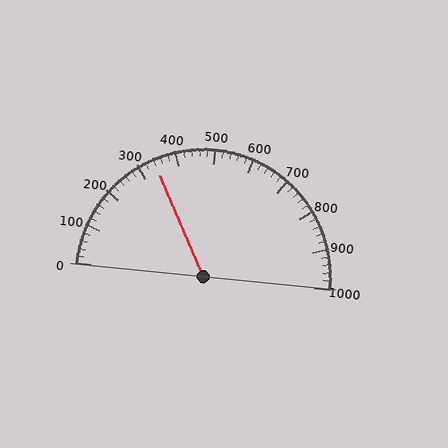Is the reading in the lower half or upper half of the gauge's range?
The reading is in the lower half of the range (0 to 1000).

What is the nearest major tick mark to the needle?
The nearest major tick mark is 300.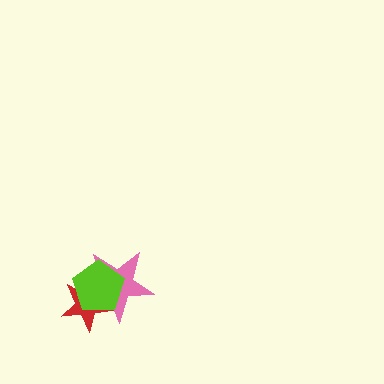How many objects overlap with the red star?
2 objects overlap with the red star.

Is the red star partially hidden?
Yes, it is partially covered by another shape.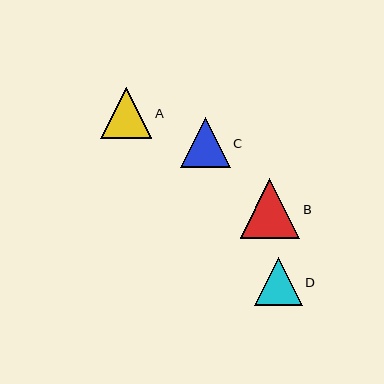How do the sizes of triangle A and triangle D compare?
Triangle A and triangle D are approximately the same size.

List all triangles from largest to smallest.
From largest to smallest: B, A, C, D.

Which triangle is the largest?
Triangle B is the largest with a size of approximately 59 pixels.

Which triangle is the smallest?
Triangle D is the smallest with a size of approximately 48 pixels.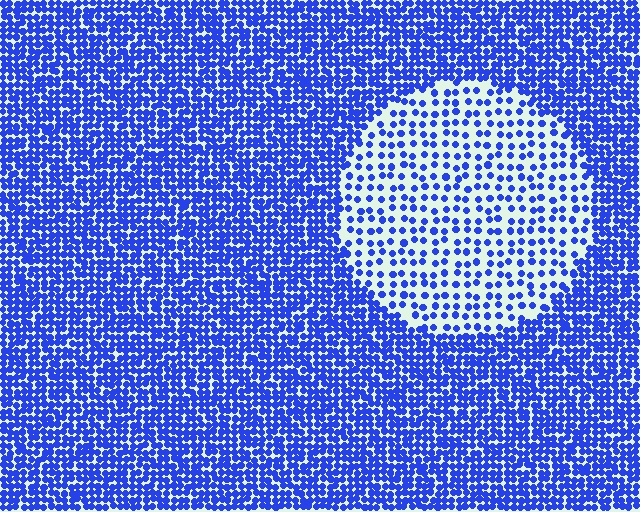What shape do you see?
I see a circle.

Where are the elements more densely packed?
The elements are more densely packed outside the circle boundary.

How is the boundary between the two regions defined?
The boundary is defined by a change in element density (approximately 2.5x ratio). All elements are the same color, size, and shape.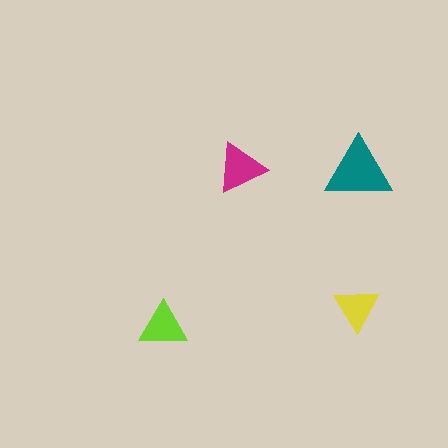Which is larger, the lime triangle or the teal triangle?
The teal one.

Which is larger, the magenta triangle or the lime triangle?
The magenta one.